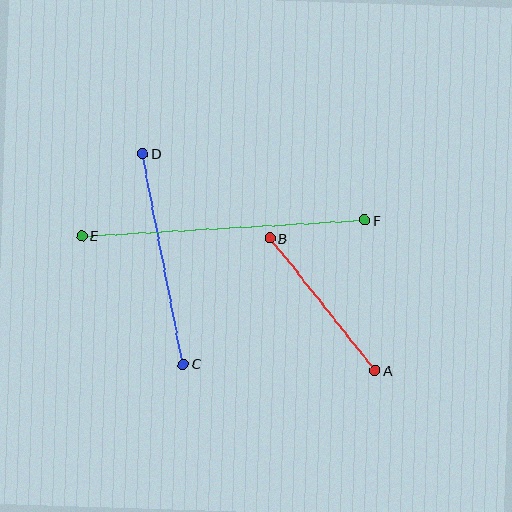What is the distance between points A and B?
The distance is approximately 169 pixels.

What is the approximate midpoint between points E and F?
The midpoint is at approximately (223, 228) pixels.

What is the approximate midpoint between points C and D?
The midpoint is at approximately (163, 259) pixels.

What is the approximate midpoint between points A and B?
The midpoint is at approximately (323, 304) pixels.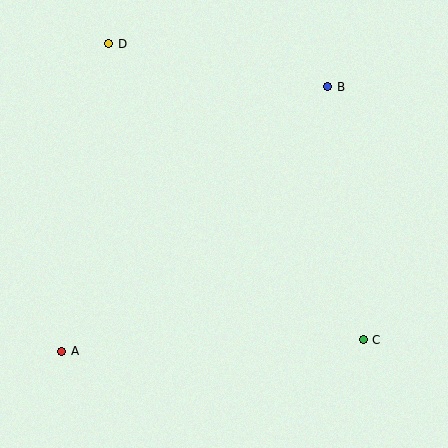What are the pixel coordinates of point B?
Point B is at (328, 87).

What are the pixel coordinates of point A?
Point A is at (62, 351).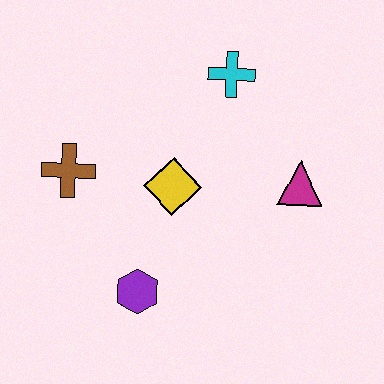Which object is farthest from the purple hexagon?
The cyan cross is farthest from the purple hexagon.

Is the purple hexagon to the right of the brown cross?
Yes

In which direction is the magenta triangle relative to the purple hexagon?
The magenta triangle is to the right of the purple hexagon.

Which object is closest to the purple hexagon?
The yellow diamond is closest to the purple hexagon.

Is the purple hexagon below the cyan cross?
Yes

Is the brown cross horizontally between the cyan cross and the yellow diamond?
No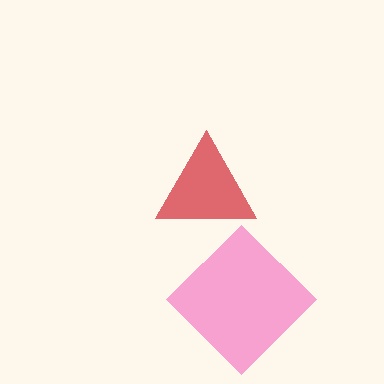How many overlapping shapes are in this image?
There are 2 overlapping shapes in the image.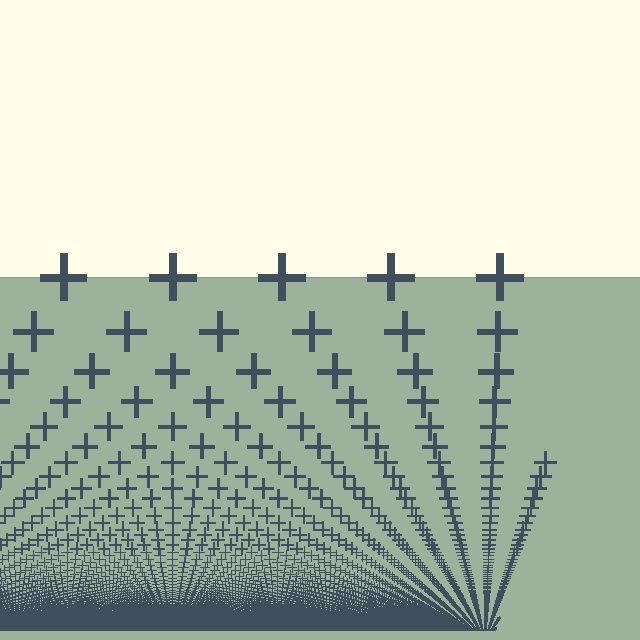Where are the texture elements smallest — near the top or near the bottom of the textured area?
Near the bottom.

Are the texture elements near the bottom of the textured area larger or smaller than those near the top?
Smaller. The gradient is inverted — elements near the bottom are smaller and denser.